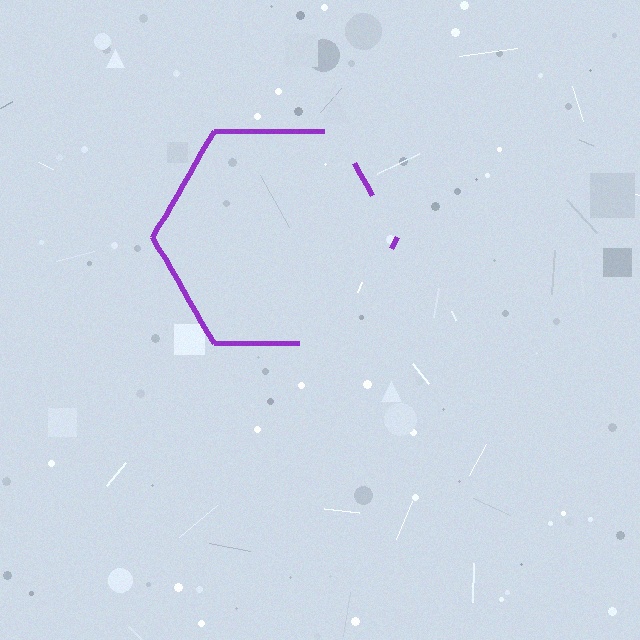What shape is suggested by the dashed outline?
The dashed outline suggests a hexagon.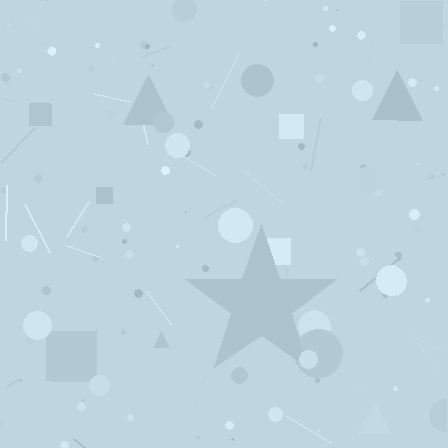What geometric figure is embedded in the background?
A star is embedded in the background.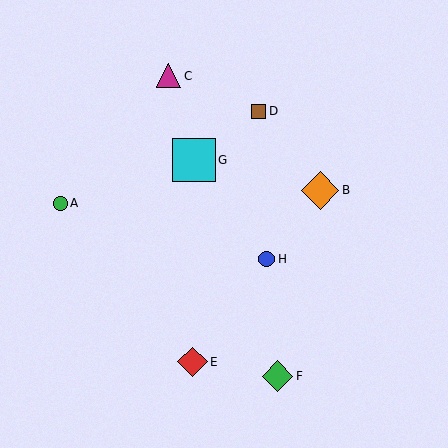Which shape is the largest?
The cyan square (labeled G) is the largest.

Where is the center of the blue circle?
The center of the blue circle is at (267, 259).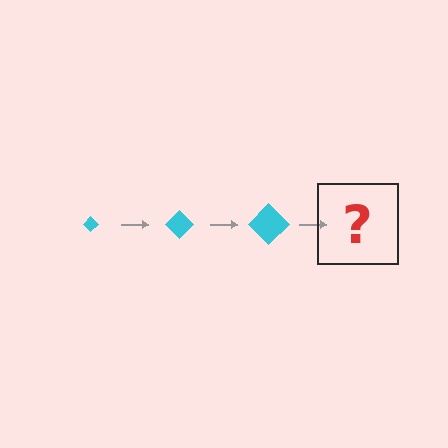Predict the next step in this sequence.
The next step is a cyan diamond, larger than the previous one.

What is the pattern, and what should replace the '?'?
The pattern is that the diamond gets progressively larger each step. The '?' should be a cyan diamond, larger than the previous one.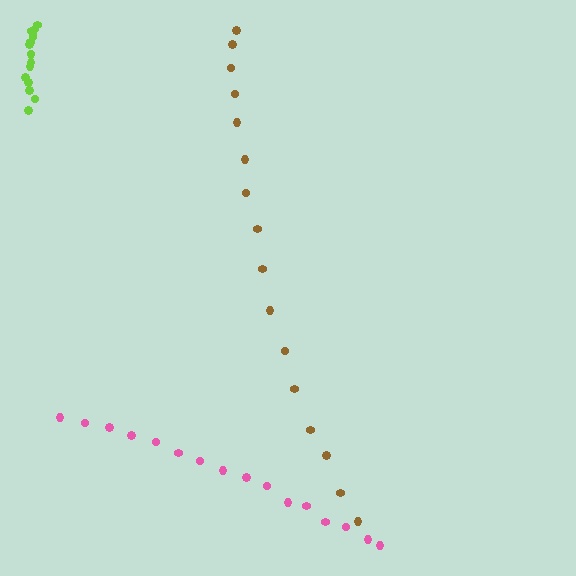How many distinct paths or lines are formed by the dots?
There are 3 distinct paths.